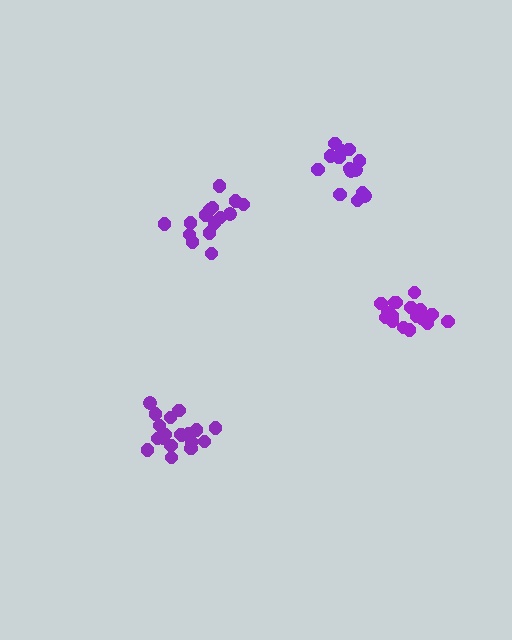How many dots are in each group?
Group 1: 19 dots, Group 2: 15 dots, Group 3: 18 dots, Group 4: 14 dots (66 total).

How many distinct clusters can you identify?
There are 4 distinct clusters.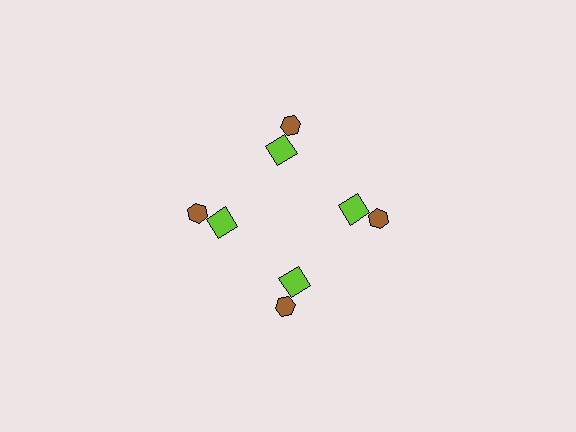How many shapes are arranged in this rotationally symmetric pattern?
There are 8 shapes, arranged in 4 groups of 2.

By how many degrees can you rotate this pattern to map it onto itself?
The pattern maps onto itself every 90 degrees of rotation.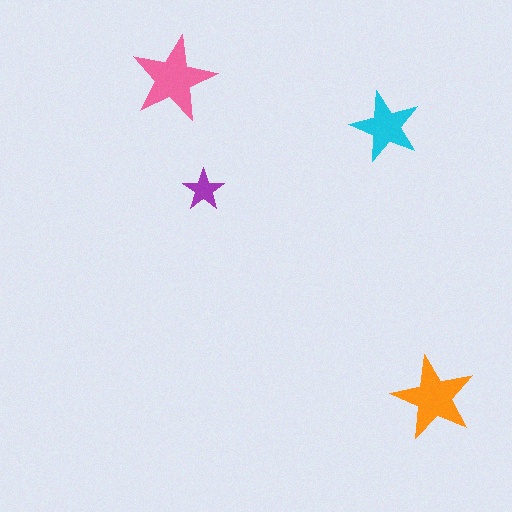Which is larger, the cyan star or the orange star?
The orange one.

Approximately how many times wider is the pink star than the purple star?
About 2 times wider.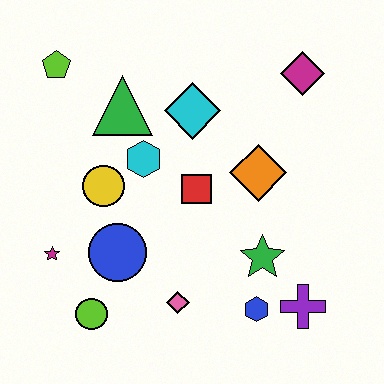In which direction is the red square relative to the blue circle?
The red square is to the right of the blue circle.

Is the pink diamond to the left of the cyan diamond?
Yes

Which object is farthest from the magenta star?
The magenta diamond is farthest from the magenta star.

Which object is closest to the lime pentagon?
The green triangle is closest to the lime pentagon.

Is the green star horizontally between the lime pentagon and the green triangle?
No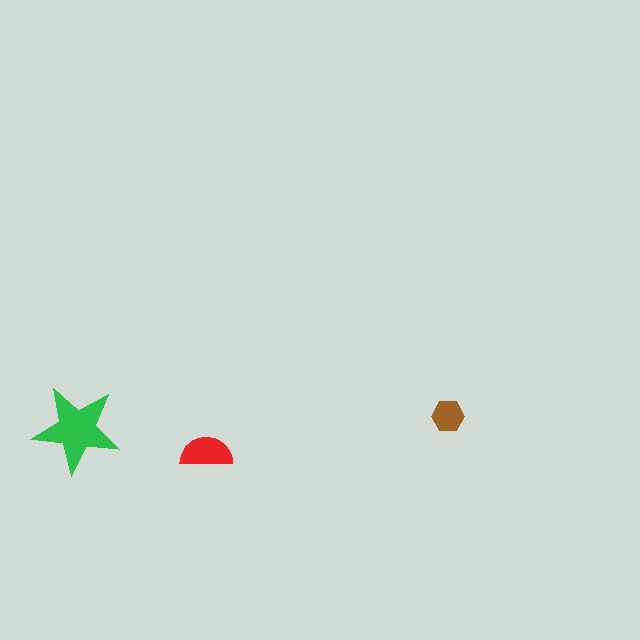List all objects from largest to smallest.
The green star, the red semicircle, the brown hexagon.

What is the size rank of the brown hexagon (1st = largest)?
3rd.